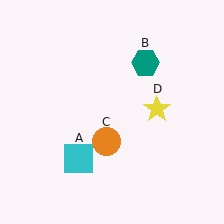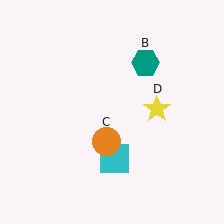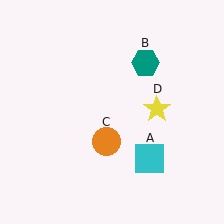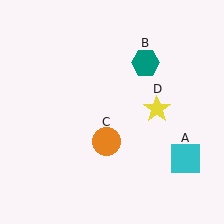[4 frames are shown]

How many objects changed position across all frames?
1 object changed position: cyan square (object A).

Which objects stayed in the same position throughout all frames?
Teal hexagon (object B) and orange circle (object C) and yellow star (object D) remained stationary.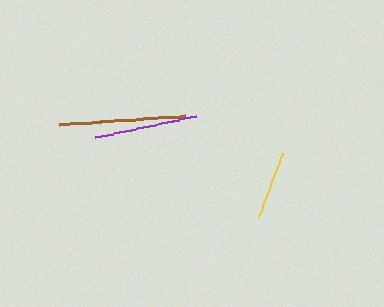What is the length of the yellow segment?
The yellow segment is approximately 68 pixels long.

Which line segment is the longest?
The brown line is the longest at approximately 128 pixels.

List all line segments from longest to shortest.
From longest to shortest: brown, purple, yellow.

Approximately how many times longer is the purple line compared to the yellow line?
The purple line is approximately 1.5 times the length of the yellow line.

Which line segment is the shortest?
The yellow line is the shortest at approximately 68 pixels.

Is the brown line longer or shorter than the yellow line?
The brown line is longer than the yellow line.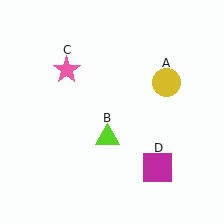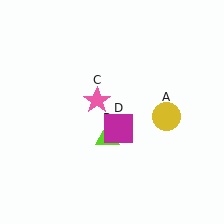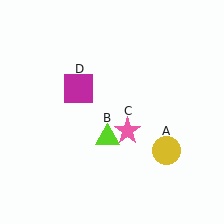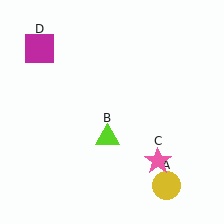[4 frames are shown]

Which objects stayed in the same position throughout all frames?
Lime triangle (object B) remained stationary.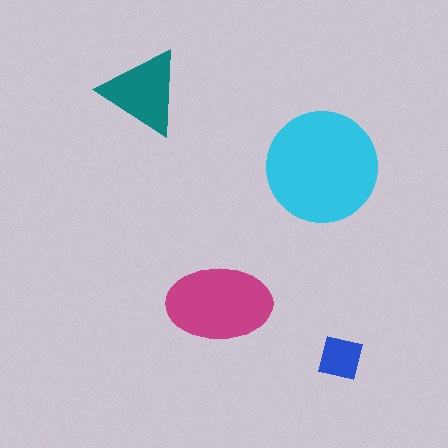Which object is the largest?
The cyan circle.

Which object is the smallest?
The blue square.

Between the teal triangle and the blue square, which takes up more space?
The teal triangle.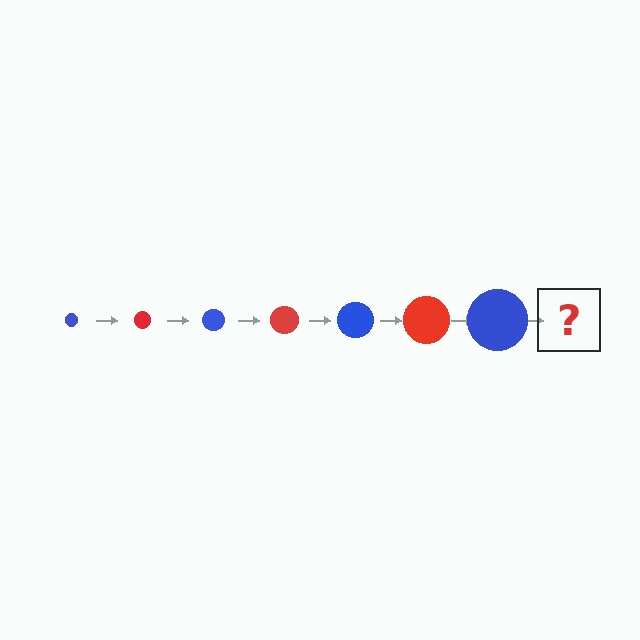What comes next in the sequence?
The next element should be a red circle, larger than the previous one.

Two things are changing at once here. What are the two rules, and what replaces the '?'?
The two rules are that the circle grows larger each step and the color cycles through blue and red. The '?' should be a red circle, larger than the previous one.